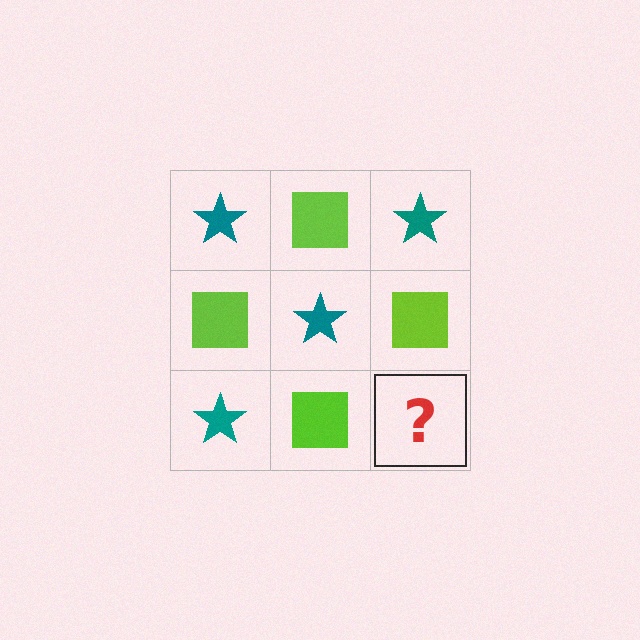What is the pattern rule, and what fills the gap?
The rule is that it alternates teal star and lime square in a checkerboard pattern. The gap should be filled with a teal star.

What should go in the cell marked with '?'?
The missing cell should contain a teal star.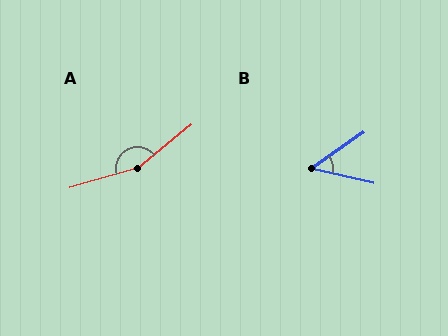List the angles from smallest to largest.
B (48°), A (158°).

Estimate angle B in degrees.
Approximately 48 degrees.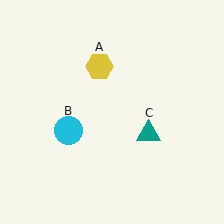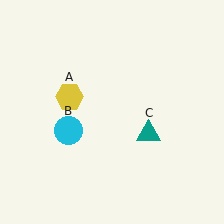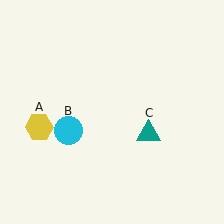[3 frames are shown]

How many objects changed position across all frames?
1 object changed position: yellow hexagon (object A).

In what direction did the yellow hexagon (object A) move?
The yellow hexagon (object A) moved down and to the left.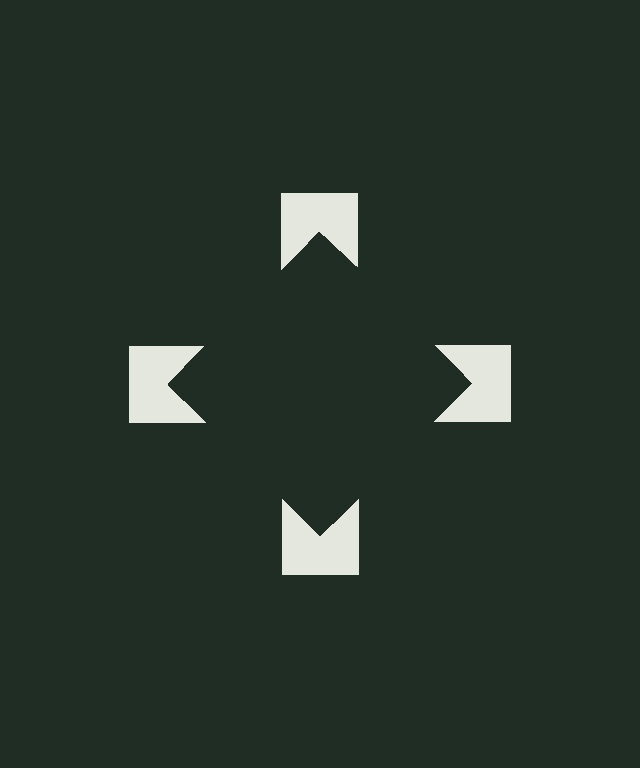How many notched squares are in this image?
There are 4 — one at each vertex of the illusory square.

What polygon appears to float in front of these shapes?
An illusory square — its edges are inferred from the aligned wedge cuts in the notched squares, not physically drawn.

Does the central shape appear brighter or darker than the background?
It typically appears slightly darker than the background, even though no actual brightness change is drawn.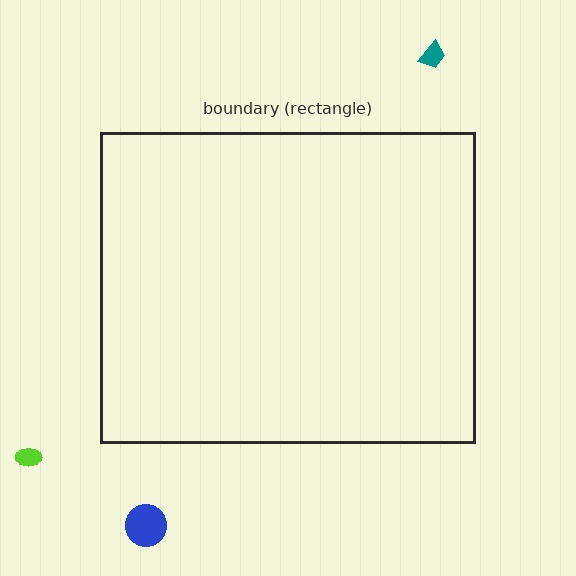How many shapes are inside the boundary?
0 inside, 3 outside.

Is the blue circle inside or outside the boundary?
Outside.